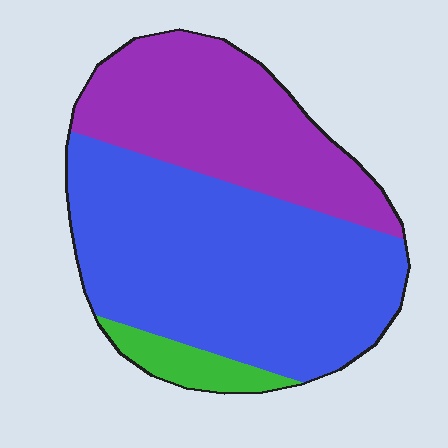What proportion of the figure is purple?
Purple covers roughly 35% of the figure.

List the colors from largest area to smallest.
From largest to smallest: blue, purple, green.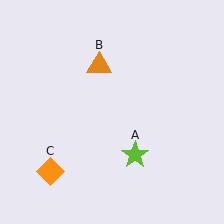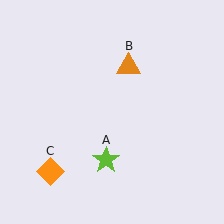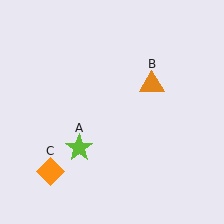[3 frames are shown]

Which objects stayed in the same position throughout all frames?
Orange diamond (object C) remained stationary.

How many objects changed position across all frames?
2 objects changed position: lime star (object A), orange triangle (object B).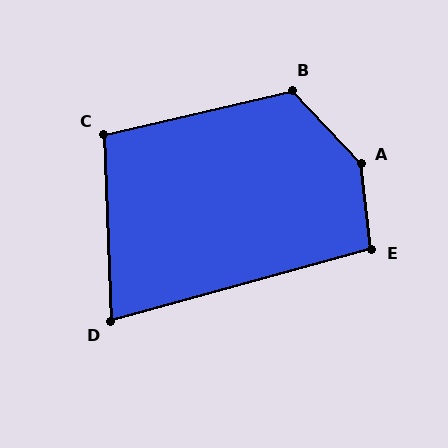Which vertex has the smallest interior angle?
D, at approximately 77 degrees.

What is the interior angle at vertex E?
Approximately 98 degrees (obtuse).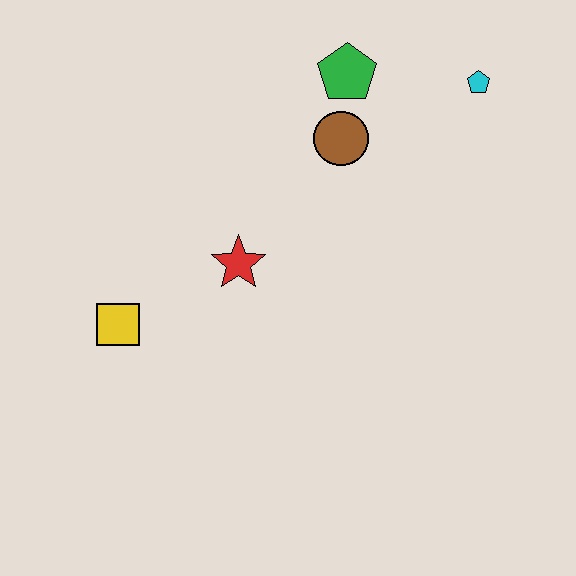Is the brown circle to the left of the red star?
No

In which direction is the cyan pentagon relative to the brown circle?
The cyan pentagon is to the right of the brown circle.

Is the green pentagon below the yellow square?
No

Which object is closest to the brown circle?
The green pentagon is closest to the brown circle.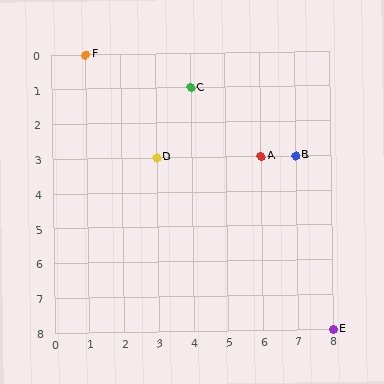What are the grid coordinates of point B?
Point B is at grid coordinates (7, 3).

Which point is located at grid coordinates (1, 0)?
Point F is at (1, 0).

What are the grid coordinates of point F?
Point F is at grid coordinates (1, 0).